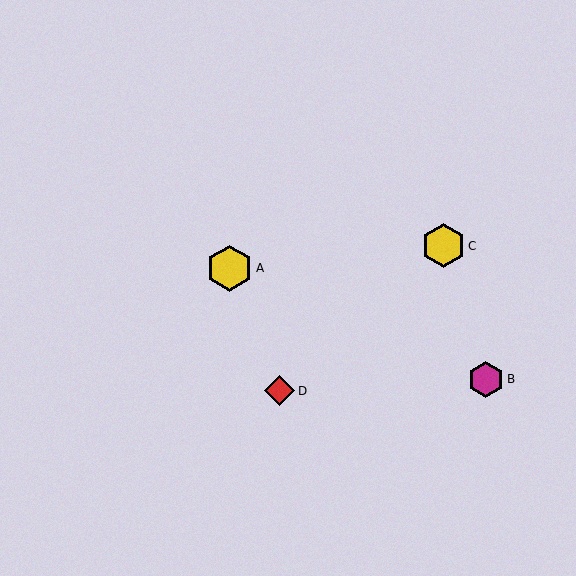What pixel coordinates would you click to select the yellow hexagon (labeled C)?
Click at (444, 246) to select the yellow hexagon C.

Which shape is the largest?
The yellow hexagon (labeled A) is the largest.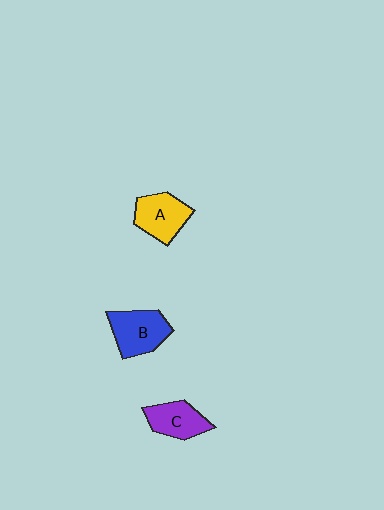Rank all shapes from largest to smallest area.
From largest to smallest: B (blue), A (yellow), C (purple).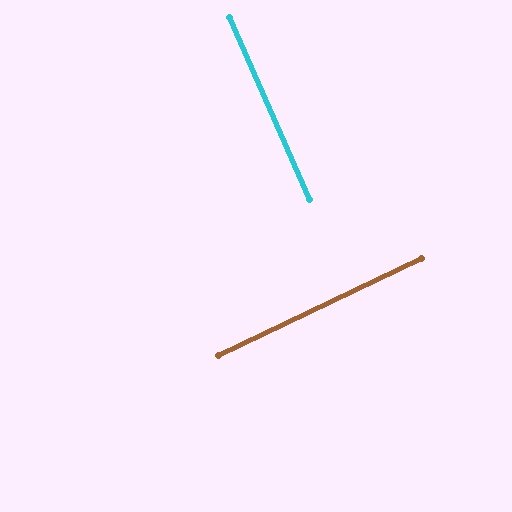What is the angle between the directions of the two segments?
Approximately 88 degrees.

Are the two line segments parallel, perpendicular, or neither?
Perpendicular — they meet at approximately 88°.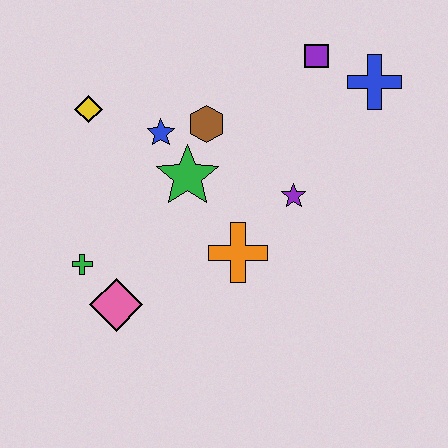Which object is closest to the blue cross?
The purple square is closest to the blue cross.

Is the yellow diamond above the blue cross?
No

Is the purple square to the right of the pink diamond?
Yes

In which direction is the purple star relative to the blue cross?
The purple star is below the blue cross.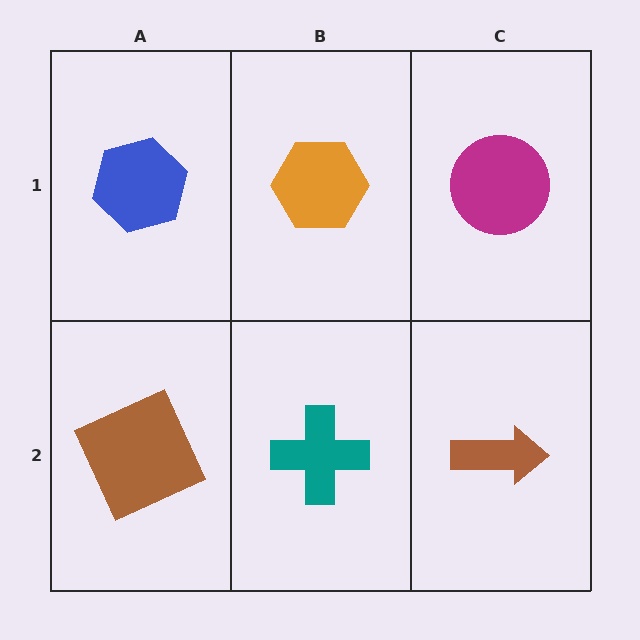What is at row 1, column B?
An orange hexagon.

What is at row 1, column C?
A magenta circle.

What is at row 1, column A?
A blue hexagon.